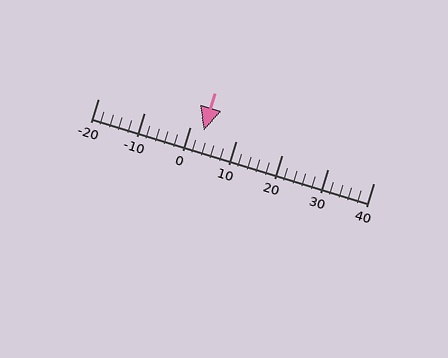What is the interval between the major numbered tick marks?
The major tick marks are spaced 10 units apart.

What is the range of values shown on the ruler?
The ruler shows values from -20 to 40.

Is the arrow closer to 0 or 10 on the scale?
The arrow is closer to 0.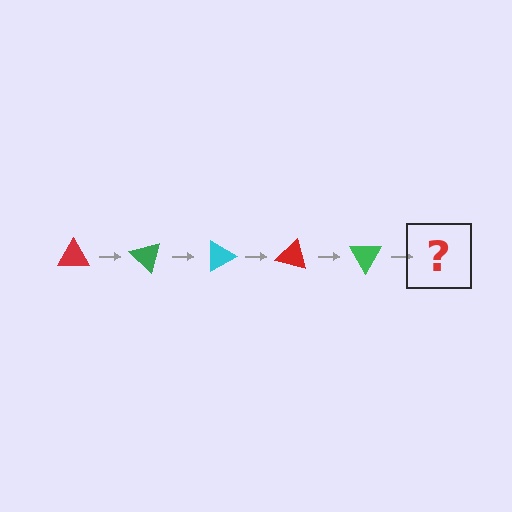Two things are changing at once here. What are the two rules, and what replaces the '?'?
The two rules are that it rotates 45 degrees each step and the color cycles through red, green, and cyan. The '?' should be a cyan triangle, rotated 225 degrees from the start.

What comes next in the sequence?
The next element should be a cyan triangle, rotated 225 degrees from the start.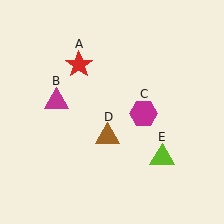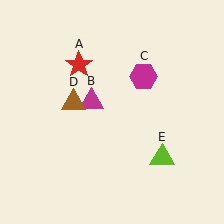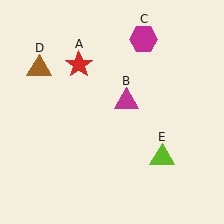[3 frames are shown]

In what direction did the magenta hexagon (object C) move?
The magenta hexagon (object C) moved up.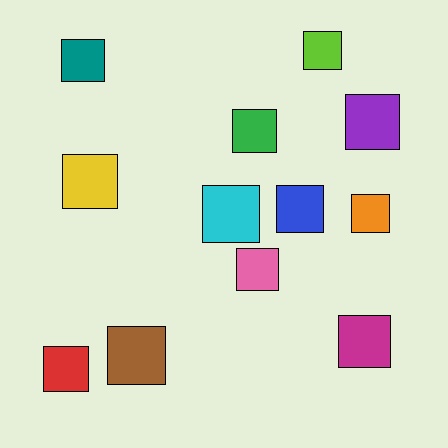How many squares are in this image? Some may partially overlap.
There are 12 squares.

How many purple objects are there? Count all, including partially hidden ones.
There is 1 purple object.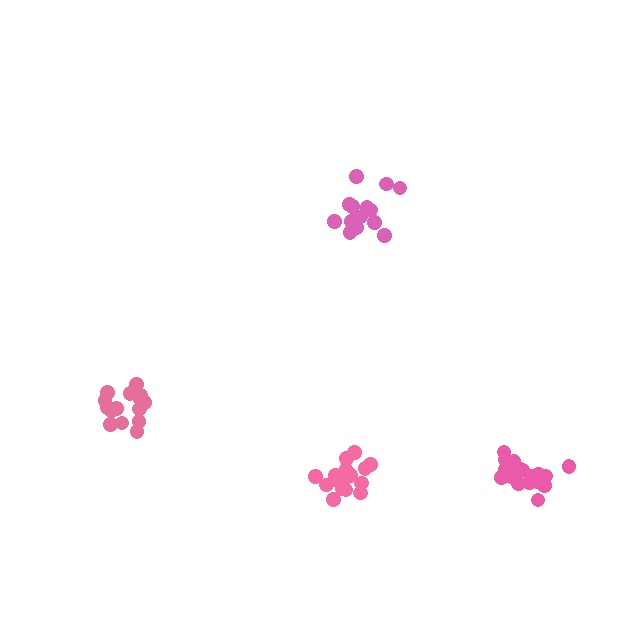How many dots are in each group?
Group 1: 16 dots, Group 2: 20 dots, Group 3: 20 dots, Group 4: 15 dots (71 total).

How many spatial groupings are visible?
There are 4 spatial groupings.